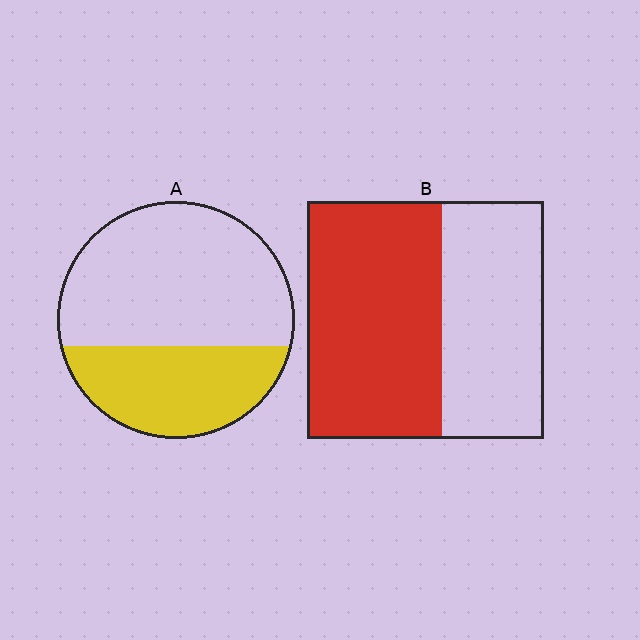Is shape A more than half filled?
No.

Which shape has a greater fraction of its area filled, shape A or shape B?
Shape B.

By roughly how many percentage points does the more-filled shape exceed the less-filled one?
By roughly 20 percentage points (B over A).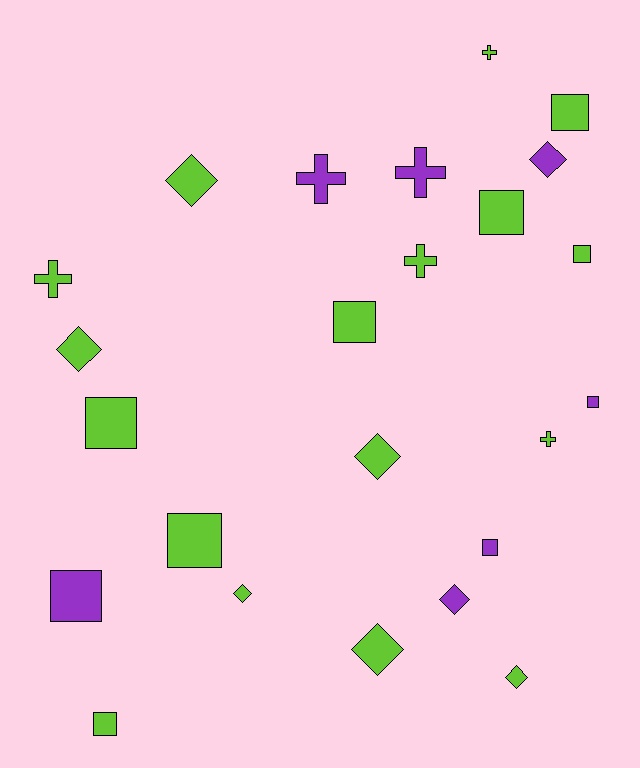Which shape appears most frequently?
Square, with 10 objects.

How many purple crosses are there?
There are 2 purple crosses.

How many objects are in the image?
There are 24 objects.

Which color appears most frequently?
Lime, with 17 objects.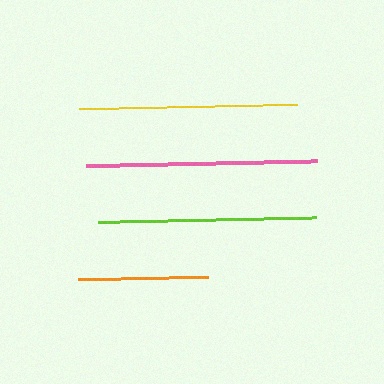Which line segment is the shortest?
The orange line is the shortest at approximately 130 pixels.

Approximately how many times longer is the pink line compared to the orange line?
The pink line is approximately 1.8 times the length of the orange line.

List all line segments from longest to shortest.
From longest to shortest: pink, yellow, lime, orange.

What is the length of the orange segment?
The orange segment is approximately 130 pixels long.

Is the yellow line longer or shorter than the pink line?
The pink line is longer than the yellow line.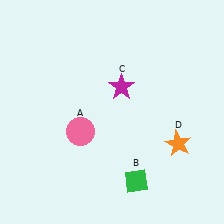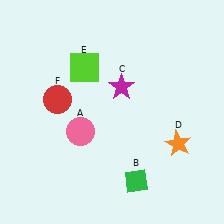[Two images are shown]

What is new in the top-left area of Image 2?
A lime square (E) was added in the top-left area of Image 2.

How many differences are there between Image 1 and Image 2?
There are 2 differences between the two images.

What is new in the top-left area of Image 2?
A red circle (F) was added in the top-left area of Image 2.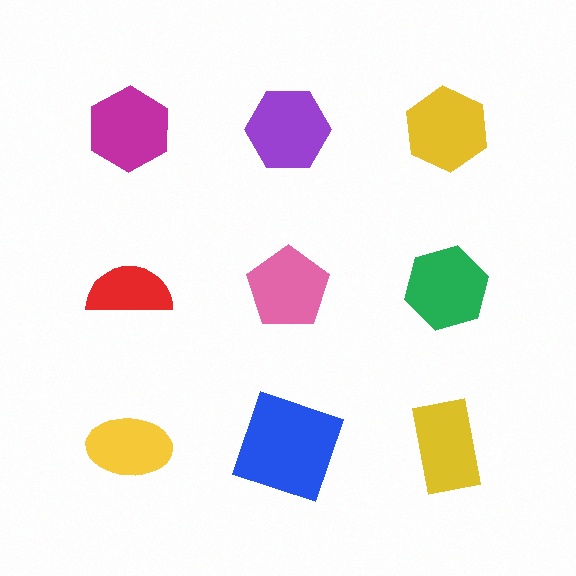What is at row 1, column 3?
A yellow hexagon.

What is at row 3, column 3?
A yellow rectangle.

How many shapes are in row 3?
3 shapes.